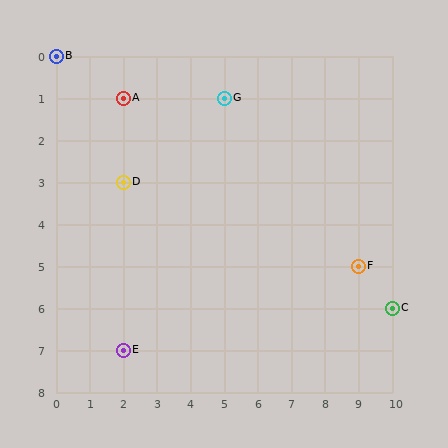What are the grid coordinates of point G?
Point G is at grid coordinates (5, 1).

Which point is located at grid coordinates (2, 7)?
Point E is at (2, 7).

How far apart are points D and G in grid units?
Points D and G are 3 columns and 2 rows apart (about 3.6 grid units diagonally).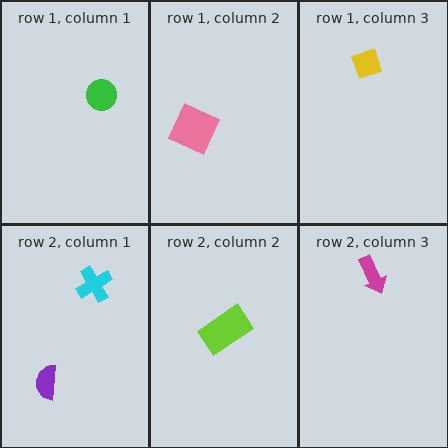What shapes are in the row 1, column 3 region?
The yellow diamond.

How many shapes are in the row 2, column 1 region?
2.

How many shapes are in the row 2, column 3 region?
1.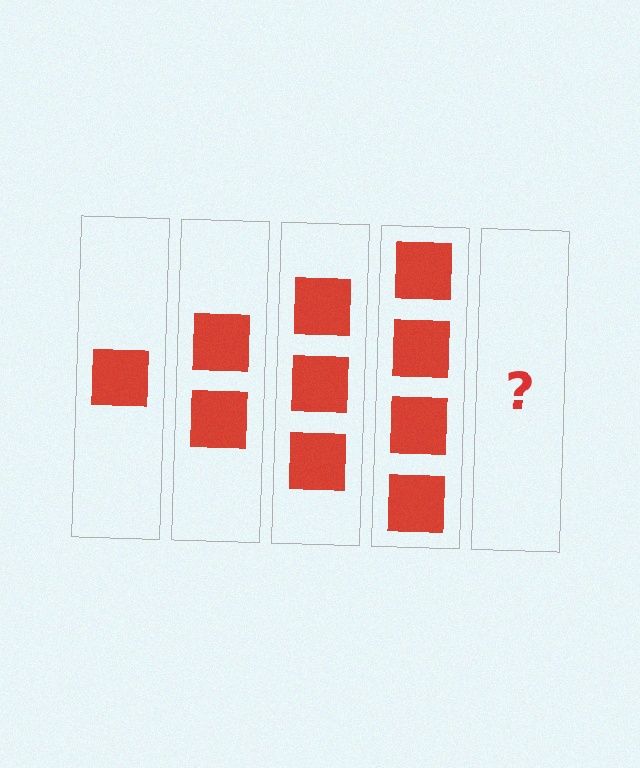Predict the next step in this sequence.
The next step is 5 squares.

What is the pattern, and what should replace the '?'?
The pattern is that each step adds one more square. The '?' should be 5 squares.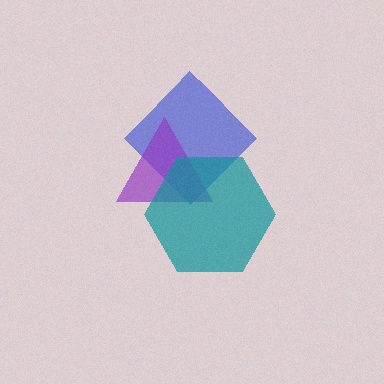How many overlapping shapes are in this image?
There are 3 overlapping shapes in the image.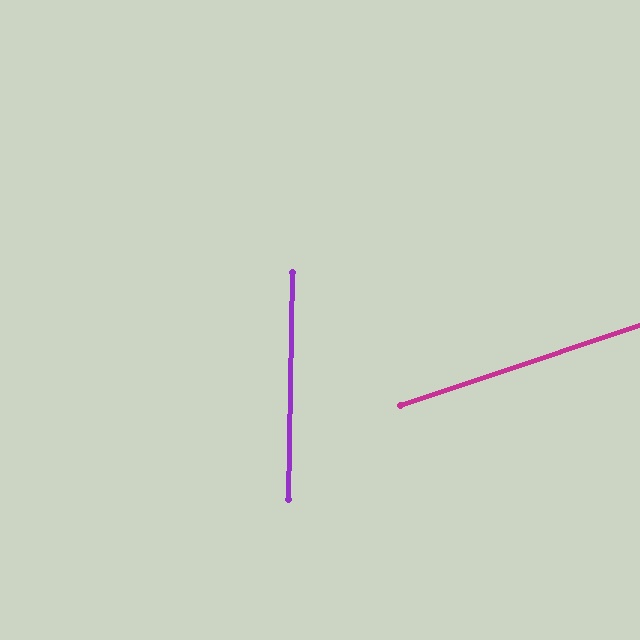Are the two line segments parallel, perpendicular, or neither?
Neither parallel nor perpendicular — they differ by about 70°.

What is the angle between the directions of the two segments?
Approximately 70 degrees.